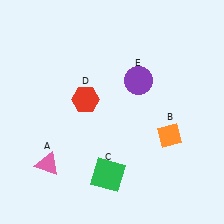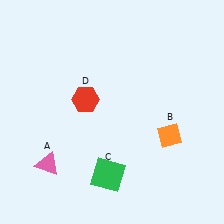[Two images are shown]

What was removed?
The purple circle (E) was removed in Image 2.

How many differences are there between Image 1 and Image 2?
There is 1 difference between the two images.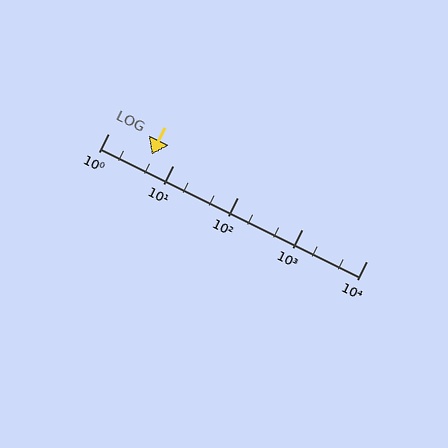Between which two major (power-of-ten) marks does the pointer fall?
The pointer is between 1 and 10.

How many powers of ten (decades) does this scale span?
The scale spans 4 decades, from 1 to 10000.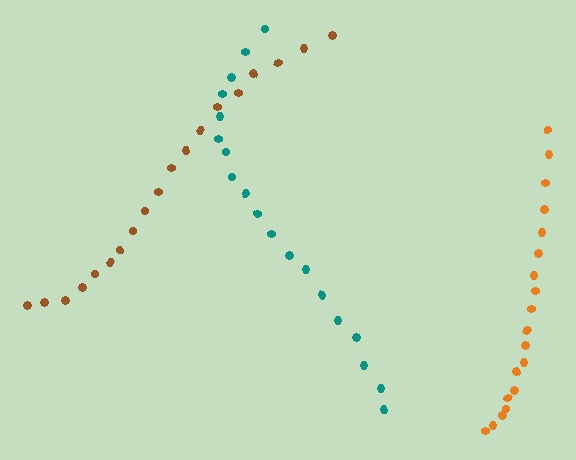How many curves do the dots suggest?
There are 3 distinct paths.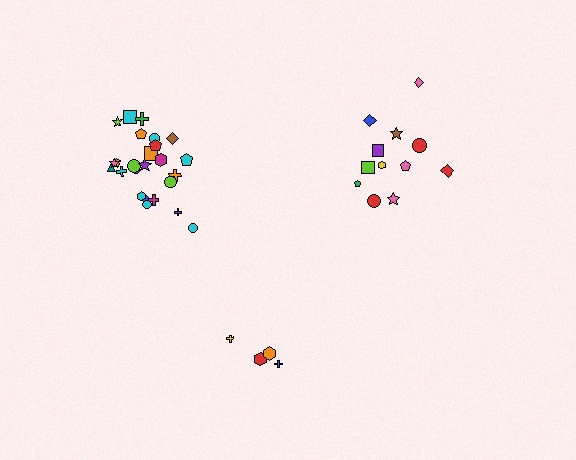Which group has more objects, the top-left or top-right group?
The top-left group.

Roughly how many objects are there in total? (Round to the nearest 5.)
Roughly 40 objects in total.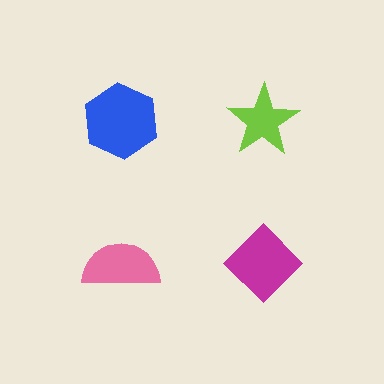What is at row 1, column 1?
A blue hexagon.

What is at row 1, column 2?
A lime star.